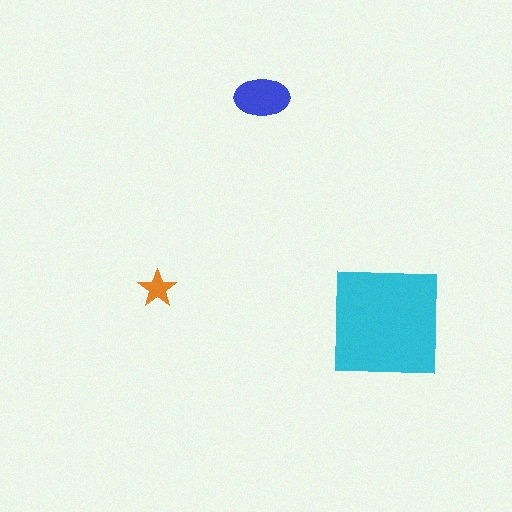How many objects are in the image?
There are 3 objects in the image.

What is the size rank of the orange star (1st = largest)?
3rd.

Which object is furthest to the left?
The orange star is leftmost.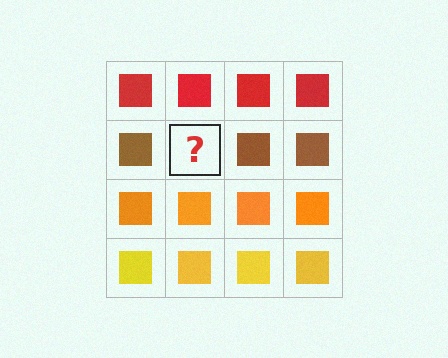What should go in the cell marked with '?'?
The missing cell should contain a brown square.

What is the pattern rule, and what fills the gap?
The rule is that each row has a consistent color. The gap should be filled with a brown square.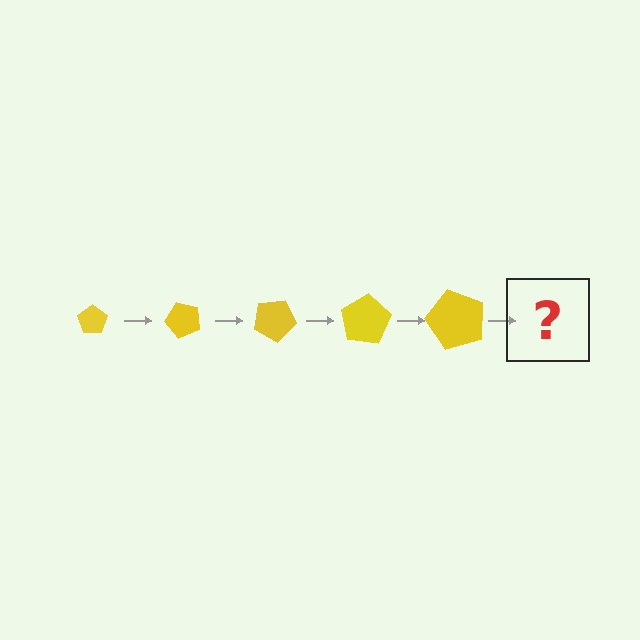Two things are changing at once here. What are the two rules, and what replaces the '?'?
The two rules are that the pentagon grows larger each step and it rotates 50 degrees each step. The '?' should be a pentagon, larger than the previous one and rotated 250 degrees from the start.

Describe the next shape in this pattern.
It should be a pentagon, larger than the previous one and rotated 250 degrees from the start.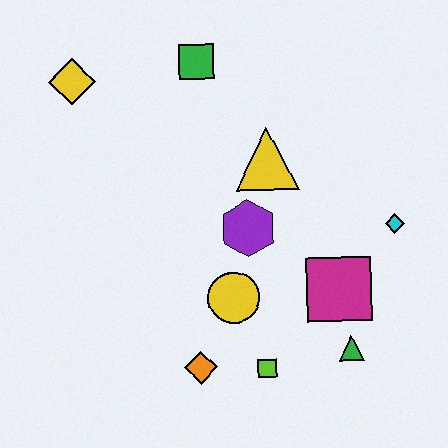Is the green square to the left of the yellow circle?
Yes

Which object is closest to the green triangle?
The magenta square is closest to the green triangle.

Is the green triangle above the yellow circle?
No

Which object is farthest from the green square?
The green triangle is farthest from the green square.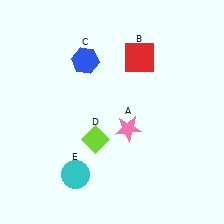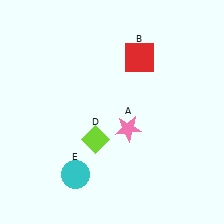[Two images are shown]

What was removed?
The blue hexagon (C) was removed in Image 2.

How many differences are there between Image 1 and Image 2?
There is 1 difference between the two images.